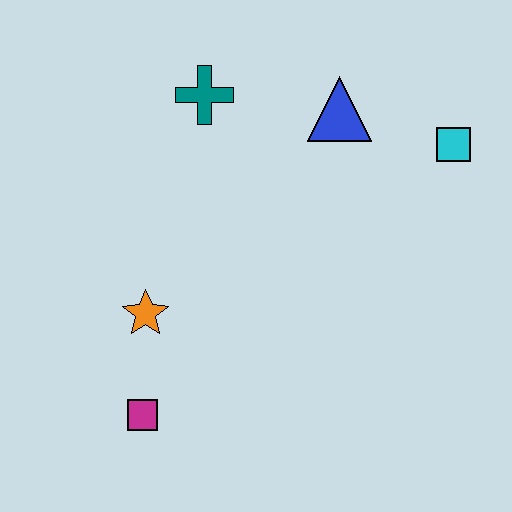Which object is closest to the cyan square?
The blue triangle is closest to the cyan square.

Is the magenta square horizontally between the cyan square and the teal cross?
No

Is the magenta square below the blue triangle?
Yes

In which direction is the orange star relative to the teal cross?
The orange star is below the teal cross.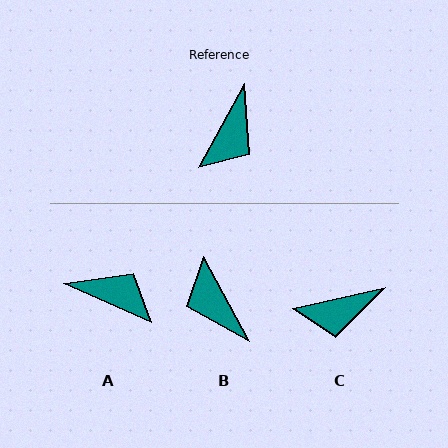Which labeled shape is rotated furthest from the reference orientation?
B, about 123 degrees away.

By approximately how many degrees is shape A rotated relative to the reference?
Approximately 95 degrees counter-clockwise.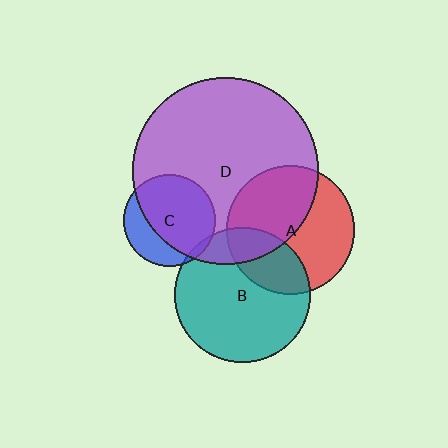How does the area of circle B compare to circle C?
Approximately 2.2 times.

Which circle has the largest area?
Circle D (purple).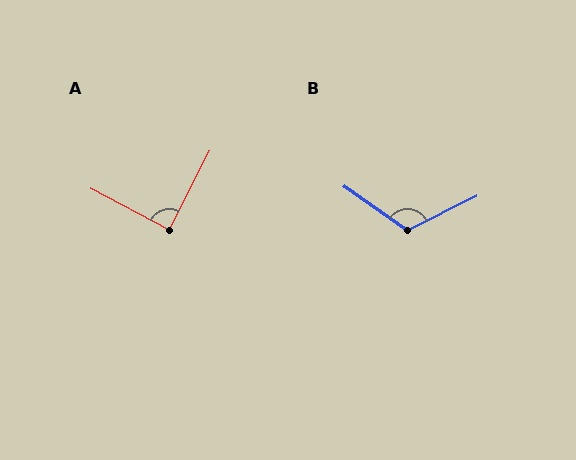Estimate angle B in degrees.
Approximately 119 degrees.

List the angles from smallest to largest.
A (89°), B (119°).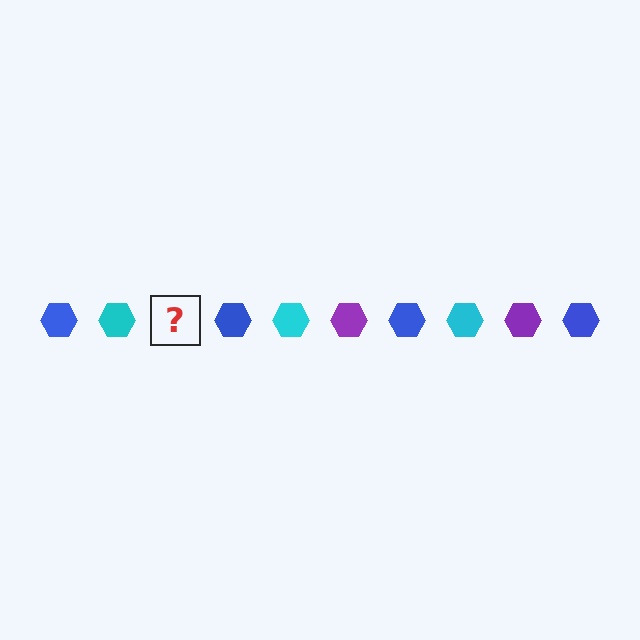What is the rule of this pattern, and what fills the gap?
The rule is that the pattern cycles through blue, cyan, purple hexagons. The gap should be filled with a purple hexagon.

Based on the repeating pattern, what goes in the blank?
The blank should be a purple hexagon.